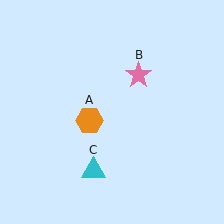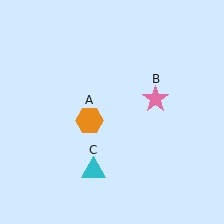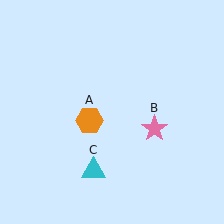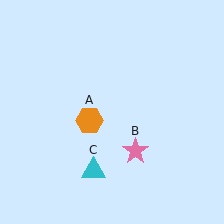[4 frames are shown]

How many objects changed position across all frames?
1 object changed position: pink star (object B).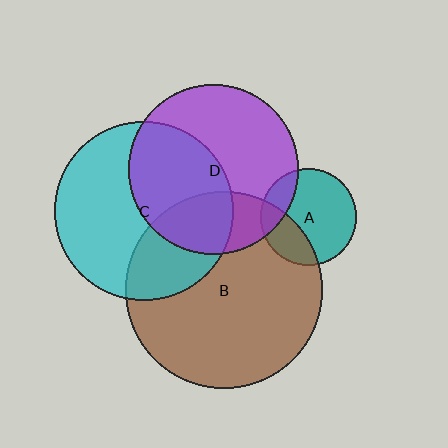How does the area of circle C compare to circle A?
Approximately 3.5 times.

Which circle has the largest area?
Circle B (brown).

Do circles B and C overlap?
Yes.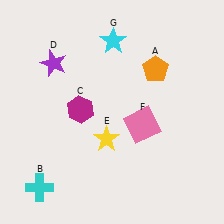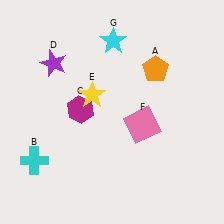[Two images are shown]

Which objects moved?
The objects that moved are: the cyan cross (B), the yellow star (E).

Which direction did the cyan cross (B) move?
The cyan cross (B) moved up.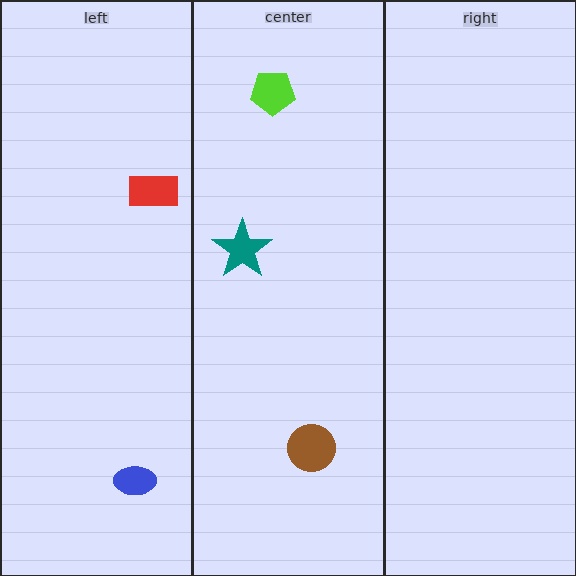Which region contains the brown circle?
The center region.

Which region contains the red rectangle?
The left region.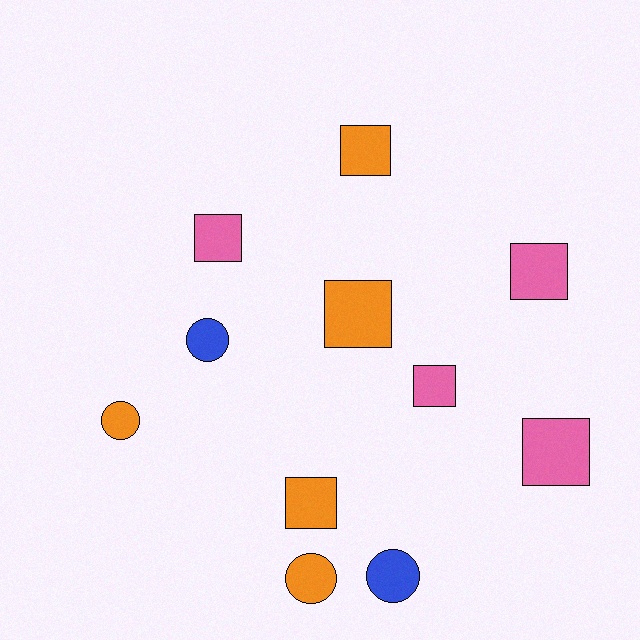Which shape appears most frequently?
Square, with 7 objects.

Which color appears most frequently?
Orange, with 5 objects.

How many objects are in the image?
There are 11 objects.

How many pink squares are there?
There are 4 pink squares.